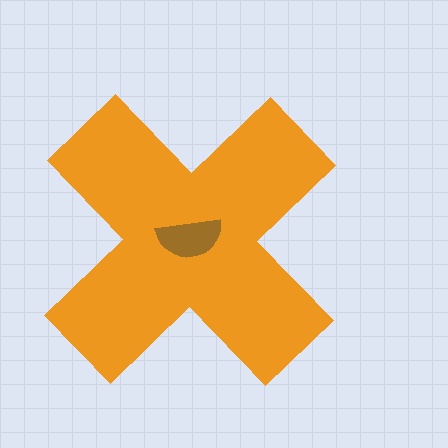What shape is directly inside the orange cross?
The brown semicircle.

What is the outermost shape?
The orange cross.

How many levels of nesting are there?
2.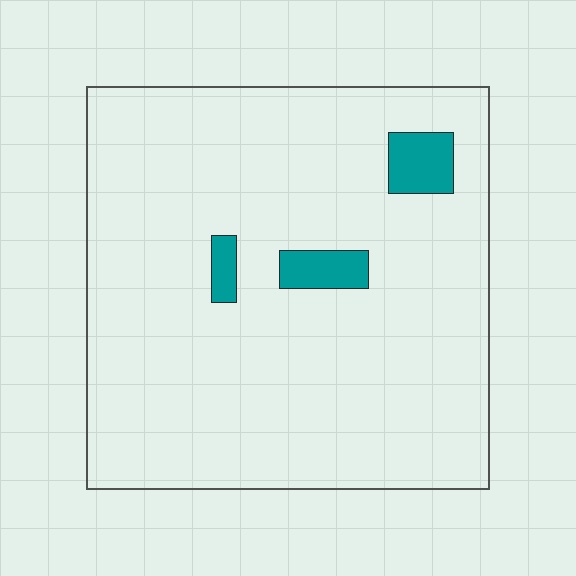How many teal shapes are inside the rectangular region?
3.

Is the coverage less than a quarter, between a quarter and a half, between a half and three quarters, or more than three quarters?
Less than a quarter.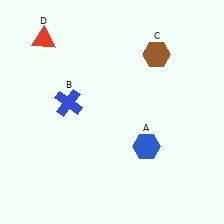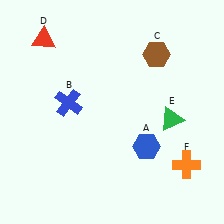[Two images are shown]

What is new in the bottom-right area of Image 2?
An orange cross (F) was added in the bottom-right area of Image 2.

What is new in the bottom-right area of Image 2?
A green triangle (E) was added in the bottom-right area of Image 2.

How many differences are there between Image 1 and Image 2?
There are 2 differences between the two images.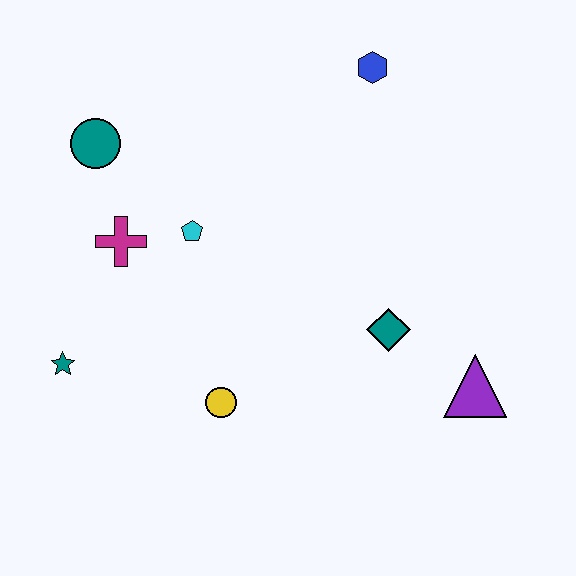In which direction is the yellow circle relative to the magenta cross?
The yellow circle is below the magenta cross.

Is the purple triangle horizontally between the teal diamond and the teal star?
No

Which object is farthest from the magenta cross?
The purple triangle is farthest from the magenta cross.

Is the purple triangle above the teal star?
No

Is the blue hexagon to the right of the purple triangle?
No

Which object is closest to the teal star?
The magenta cross is closest to the teal star.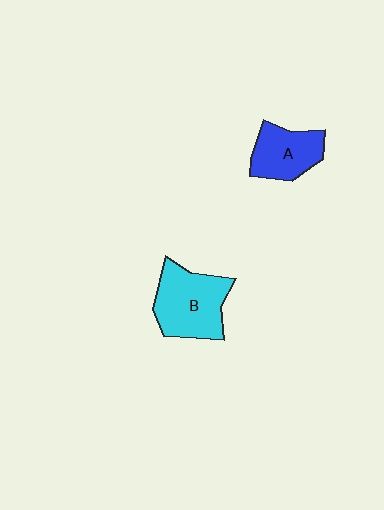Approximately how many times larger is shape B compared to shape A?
Approximately 1.4 times.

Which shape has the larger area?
Shape B (cyan).